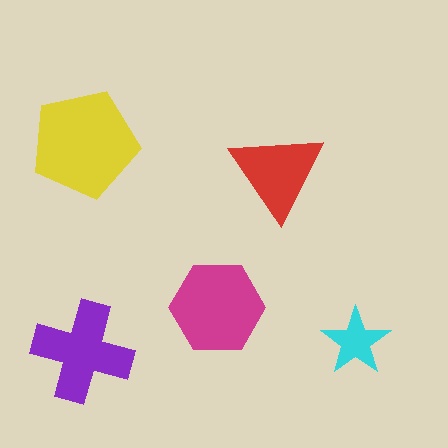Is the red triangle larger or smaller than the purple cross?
Smaller.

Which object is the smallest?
The cyan star.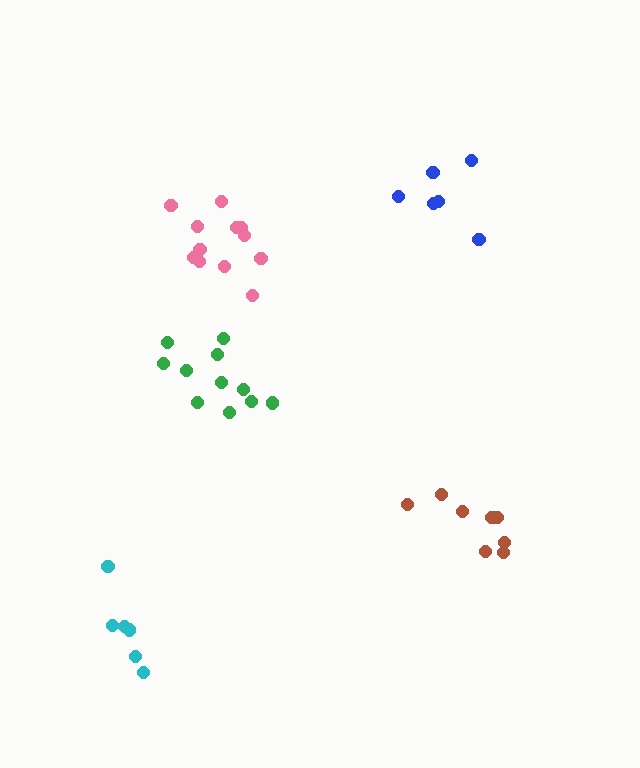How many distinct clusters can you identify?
There are 5 distinct clusters.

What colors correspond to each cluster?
The clusters are colored: brown, pink, green, blue, cyan.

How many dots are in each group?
Group 1: 8 dots, Group 2: 12 dots, Group 3: 11 dots, Group 4: 6 dots, Group 5: 6 dots (43 total).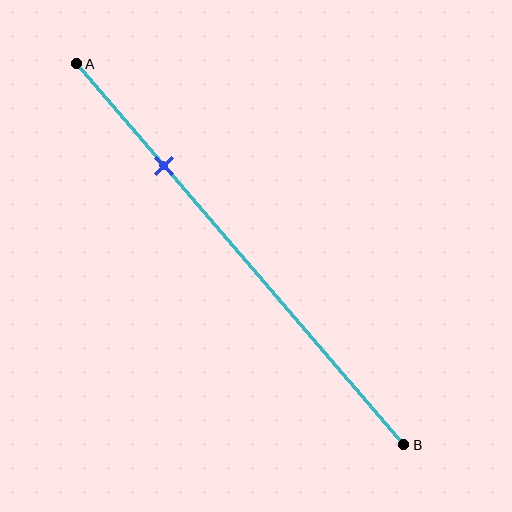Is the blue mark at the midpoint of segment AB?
No, the mark is at about 25% from A, not at the 50% midpoint.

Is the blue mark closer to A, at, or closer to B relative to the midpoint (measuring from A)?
The blue mark is closer to point A than the midpoint of segment AB.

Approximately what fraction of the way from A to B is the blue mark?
The blue mark is approximately 25% of the way from A to B.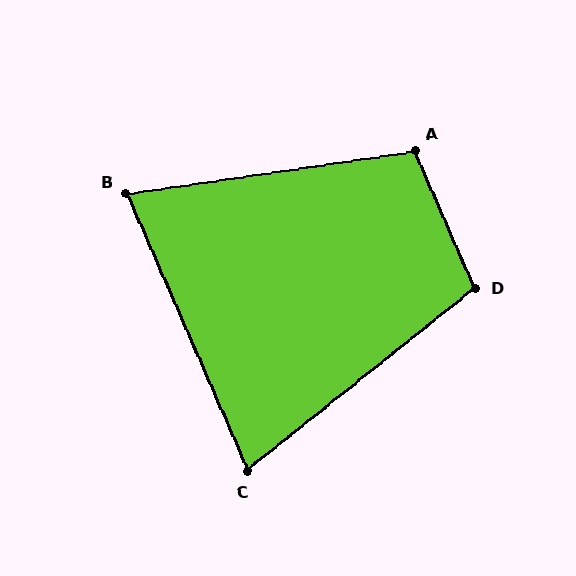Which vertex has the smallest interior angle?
B, at approximately 75 degrees.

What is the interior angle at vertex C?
Approximately 75 degrees (acute).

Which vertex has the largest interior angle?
D, at approximately 105 degrees.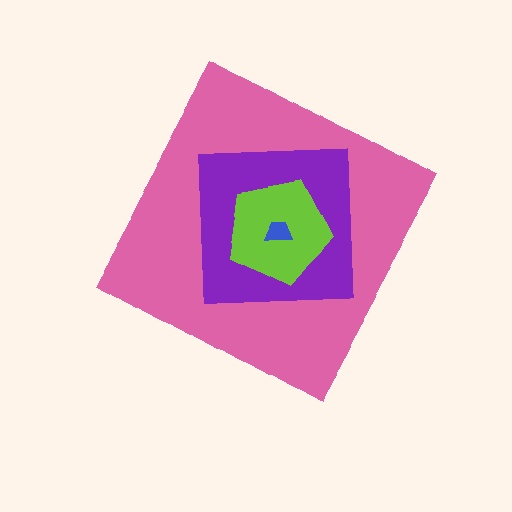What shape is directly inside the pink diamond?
The purple square.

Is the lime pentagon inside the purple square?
Yes.